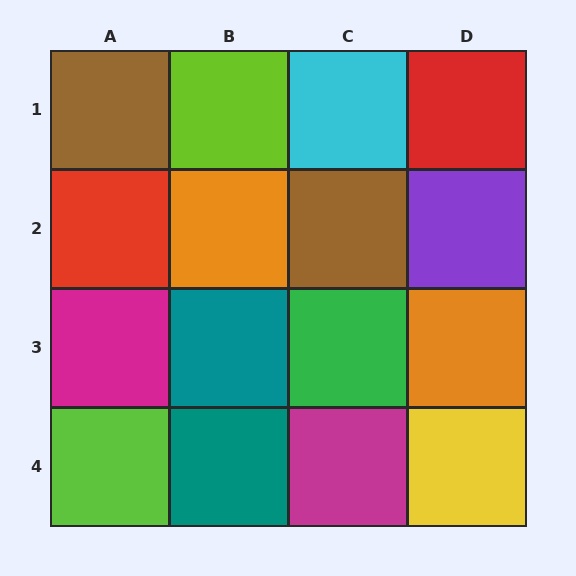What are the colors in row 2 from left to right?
Red, orange, brown, purple.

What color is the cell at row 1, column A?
Brown.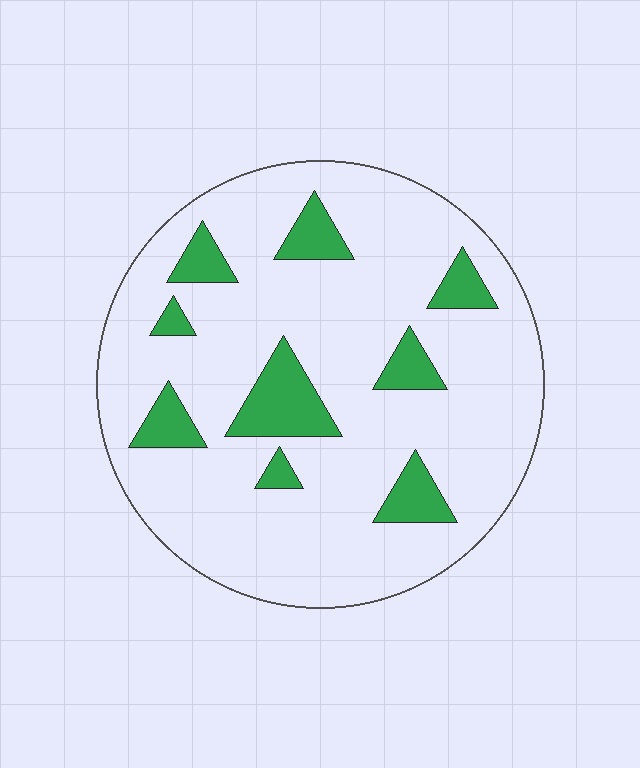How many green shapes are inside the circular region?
9.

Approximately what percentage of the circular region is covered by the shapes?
Approximately 15%.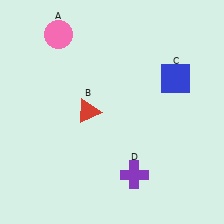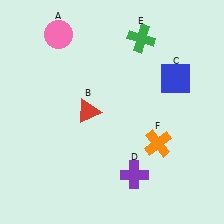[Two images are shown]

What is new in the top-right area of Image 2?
A green cross (E) was added in the top-right area of Image 2.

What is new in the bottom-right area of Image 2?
An orange cross (F) was added in the bottom-right area of Image 2.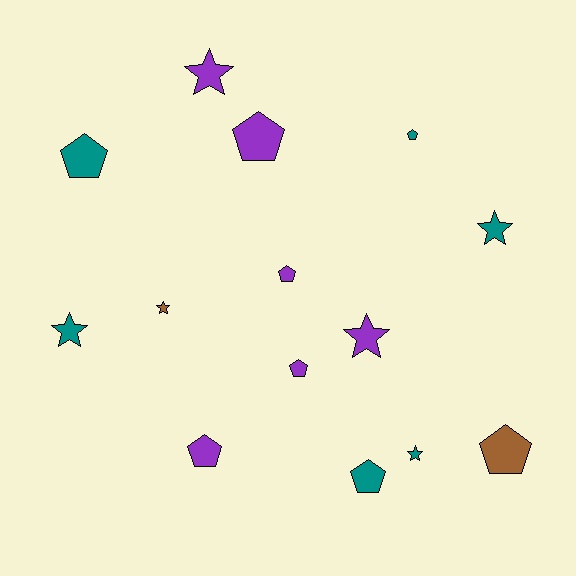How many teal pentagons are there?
There are 3 teal pentagons.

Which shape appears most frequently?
Pentagon, with 8 objects.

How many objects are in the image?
There are 14 objects.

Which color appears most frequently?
Teal, with 6 objects.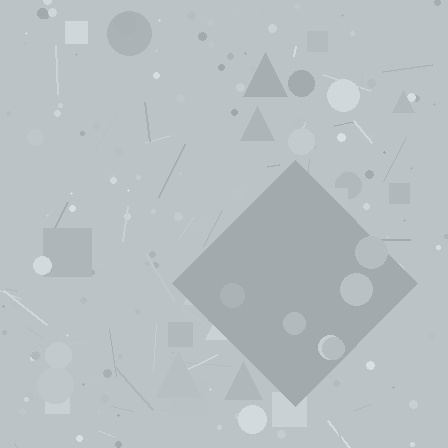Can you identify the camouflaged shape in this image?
The camouflaged shape is a diamond.